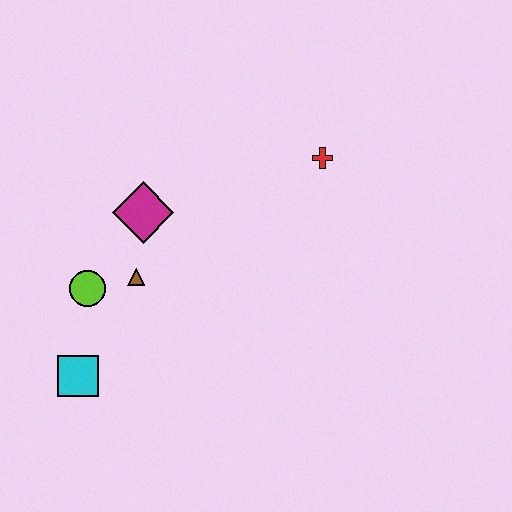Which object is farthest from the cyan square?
The red cross is farthest from the cyan square.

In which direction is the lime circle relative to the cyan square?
The lime circle is above the cyan square.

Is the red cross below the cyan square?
No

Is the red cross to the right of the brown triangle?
Yes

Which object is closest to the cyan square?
The lime circle is closest to the cyan square.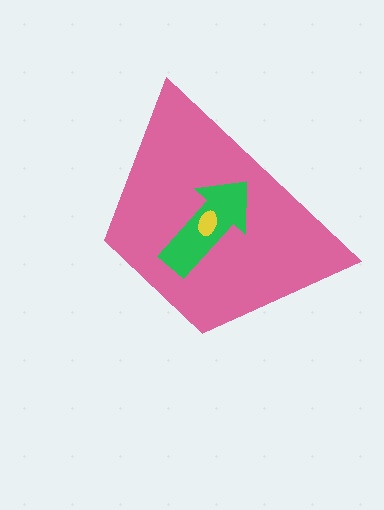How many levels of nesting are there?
3.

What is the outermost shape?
The pink trapezoid.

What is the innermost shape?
The yellow ellipse.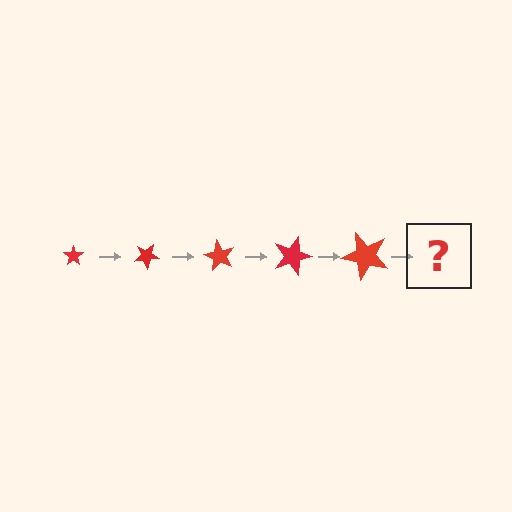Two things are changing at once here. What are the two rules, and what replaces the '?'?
The two rules are that the star grows larger each step and it rotates 30 degrees each step. The '?' should be a star, larger than the previous one and rotated 150 degrees from the start.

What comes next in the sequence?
The next element should be a star, larger than the previous one and rotated 150 degrees from the start.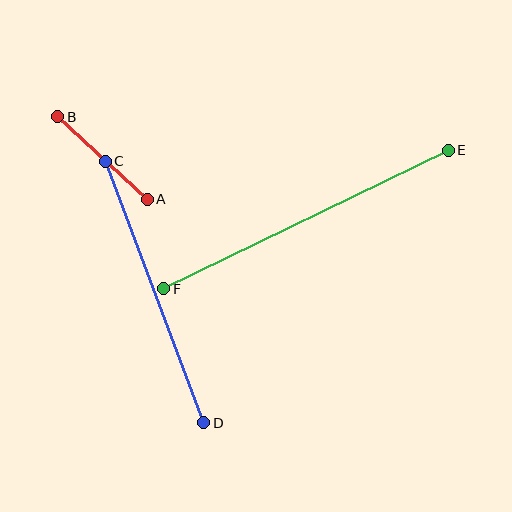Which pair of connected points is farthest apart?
Points E and F are farthest apart.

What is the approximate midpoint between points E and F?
The midpoint is at approximately (306, 220) pixels.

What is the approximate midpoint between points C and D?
The midpoint is at approximately (155, 292) pixels.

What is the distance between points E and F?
The distance is approximately 316 pixels.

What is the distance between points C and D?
The distance is approximately 279 pixels.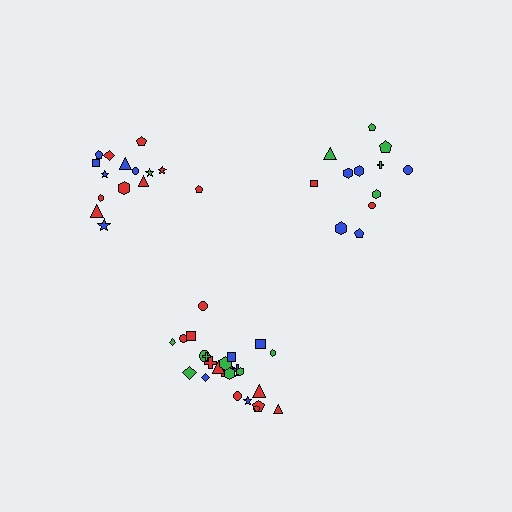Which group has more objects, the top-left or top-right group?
The top-left group.